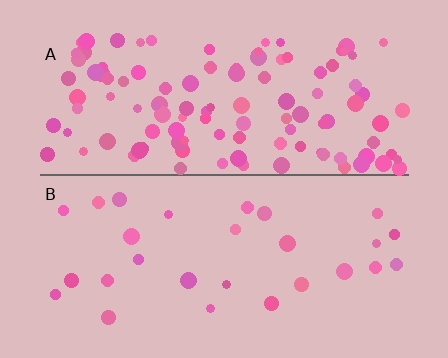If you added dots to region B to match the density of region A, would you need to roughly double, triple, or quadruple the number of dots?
Approximately quadruple.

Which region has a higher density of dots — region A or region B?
A (the top).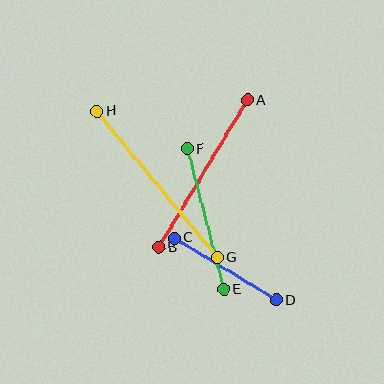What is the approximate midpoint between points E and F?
The midpoint is at approximately (205, 219) pixels.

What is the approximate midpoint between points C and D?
The midpoint is at approximately (225, 269) pixels.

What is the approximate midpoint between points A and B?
The midpoint is at approximately (203, 174) pixels.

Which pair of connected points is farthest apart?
Points G and H are farthest apart.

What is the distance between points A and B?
The distance is approximately 172 pixels.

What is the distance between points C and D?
The distance is approximately 119 pixels.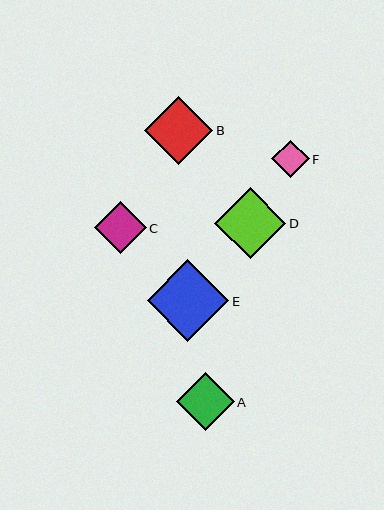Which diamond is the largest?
Diamond E is the largest with a size of approximately 81 pixels.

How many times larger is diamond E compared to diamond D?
Diamond E is approximately 1.1 times the size of diamond D.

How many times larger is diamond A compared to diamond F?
Diamond A is approximately 1.5 times the size of diamond F.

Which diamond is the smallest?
Diamond F is the smallest with a size of approximately 37 pixels.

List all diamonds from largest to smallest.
From largest to smallest: E, D, B, A, C, F.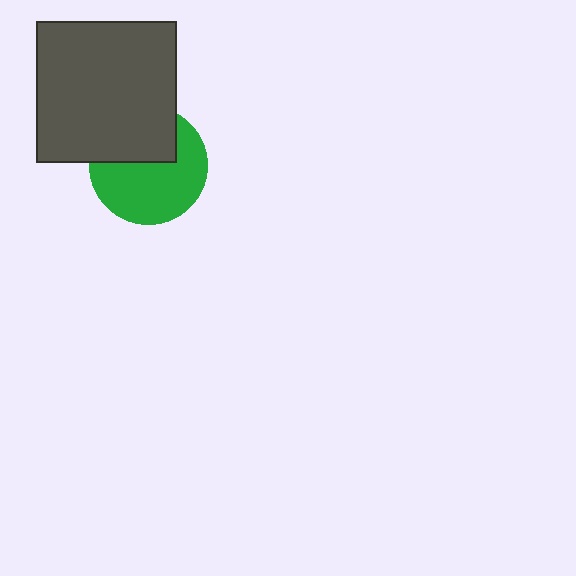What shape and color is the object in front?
The object in front is a dark gray square.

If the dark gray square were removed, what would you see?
You would see the complete green circle.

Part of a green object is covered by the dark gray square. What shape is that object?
It is a circle.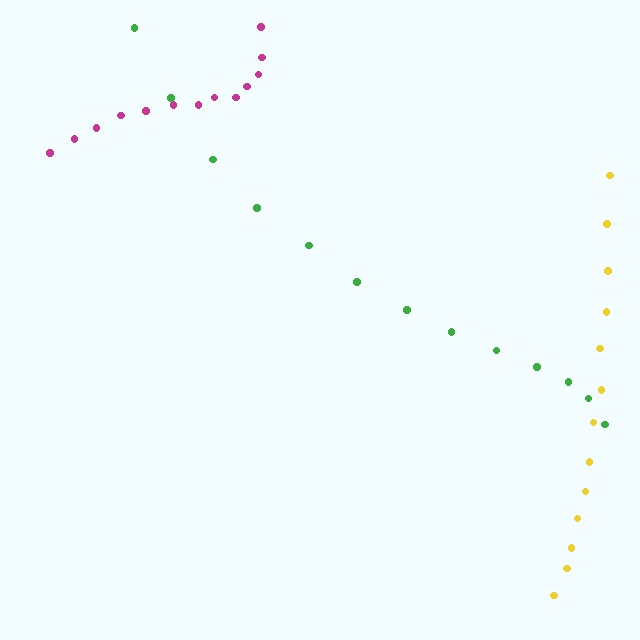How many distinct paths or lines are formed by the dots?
There are 3 distinct paths.